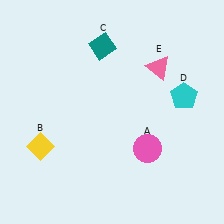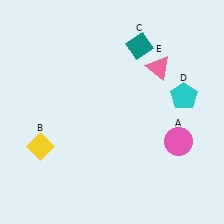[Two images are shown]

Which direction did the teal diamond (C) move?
The teal diamond (C) moved right.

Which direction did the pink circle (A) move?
The pink circle (A) moved right.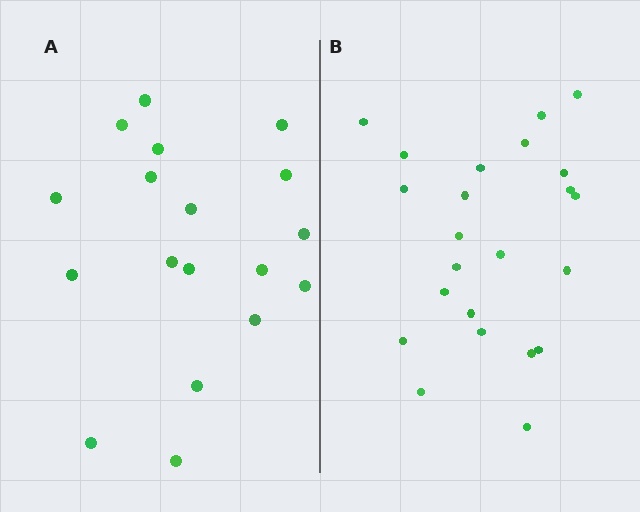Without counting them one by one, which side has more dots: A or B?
Region B (the right region) has more dots.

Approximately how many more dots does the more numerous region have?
Region B has about 5 more dots than region A.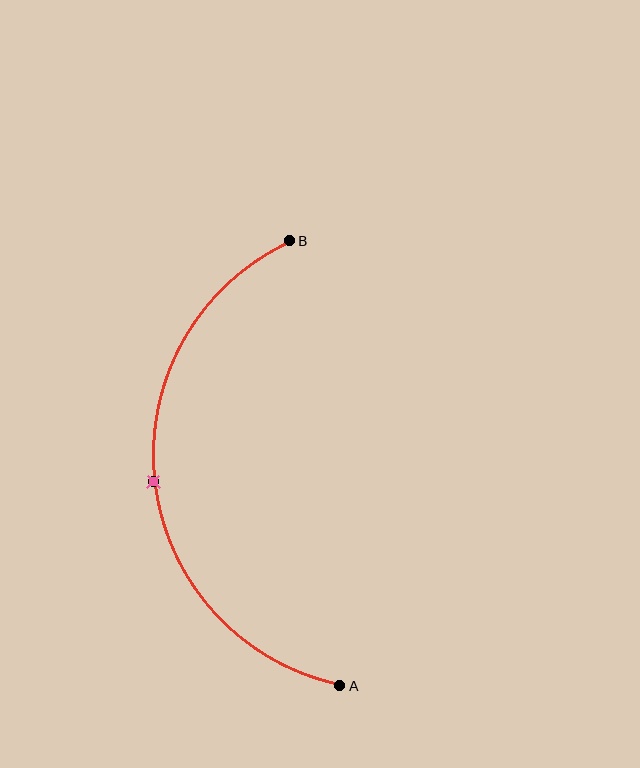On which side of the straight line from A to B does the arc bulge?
The arc bulges to the left of the straight line connecting A and B.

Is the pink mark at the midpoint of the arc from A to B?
Yes. The pink mark lies on the arc at equal arc-length from both A and B — it is the arc midpoint.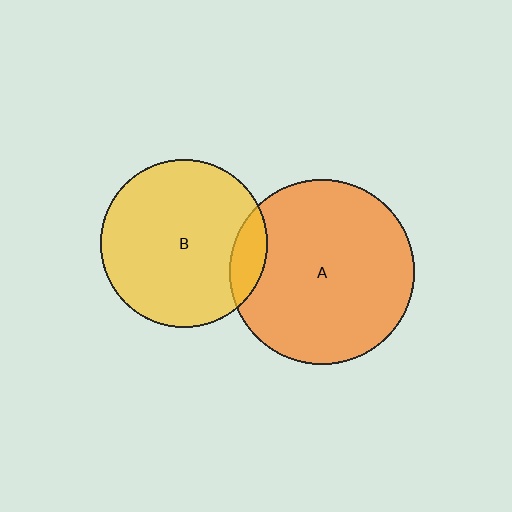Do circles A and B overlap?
Yes.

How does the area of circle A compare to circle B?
Approximately 1.2 times.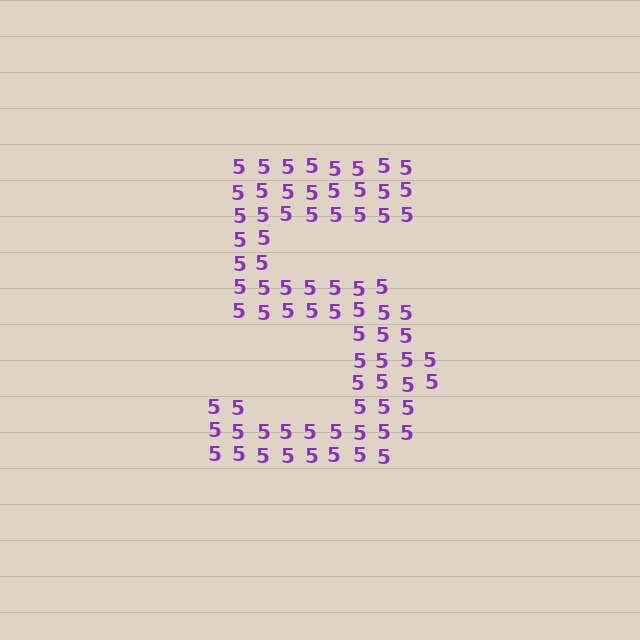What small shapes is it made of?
It is made of small digit 5's.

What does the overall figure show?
The overall figure shows the digit 5.